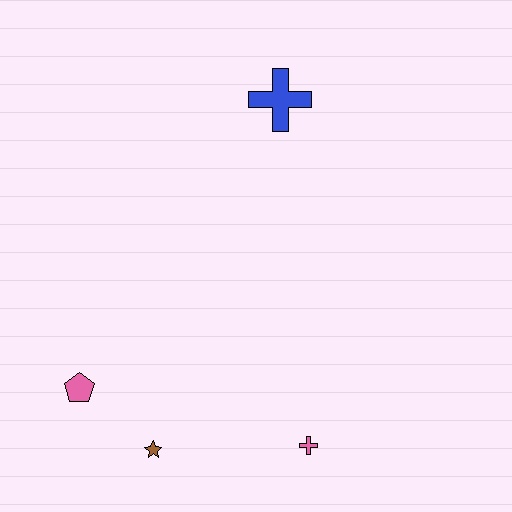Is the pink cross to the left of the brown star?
No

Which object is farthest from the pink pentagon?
The blue cross is farthest from the pink pentagon.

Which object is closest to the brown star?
The pink pentagon is closest to the brown star.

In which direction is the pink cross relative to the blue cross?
The pink cross is below the blue cross.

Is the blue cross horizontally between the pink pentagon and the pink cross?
Yes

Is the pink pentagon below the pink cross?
No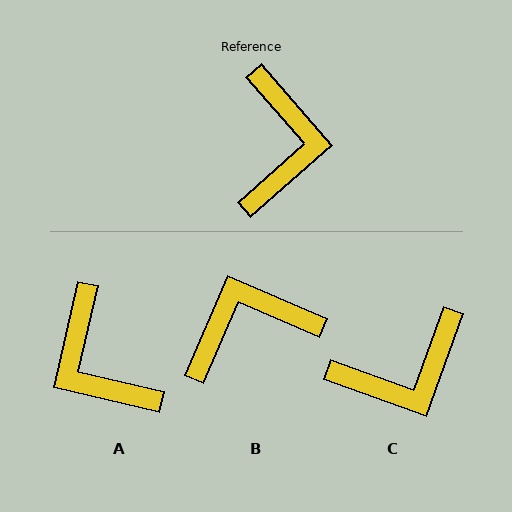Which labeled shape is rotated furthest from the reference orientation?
A, about 144 degrees away.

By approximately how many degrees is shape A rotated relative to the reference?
Approximately 144 degrees clockwise.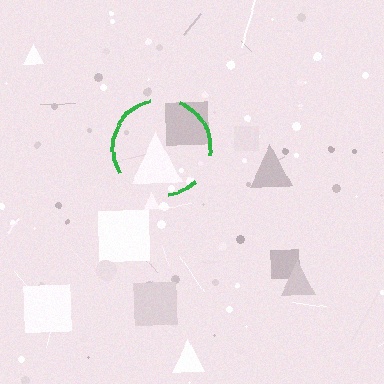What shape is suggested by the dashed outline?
The dashed outline suggests a circle.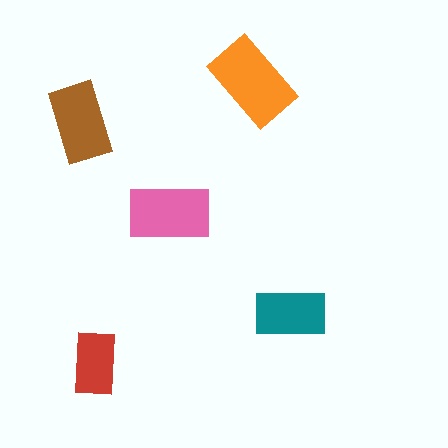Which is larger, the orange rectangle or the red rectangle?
The orange one.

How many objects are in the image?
There are 5 objects in the image.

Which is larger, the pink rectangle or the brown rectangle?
The pink one.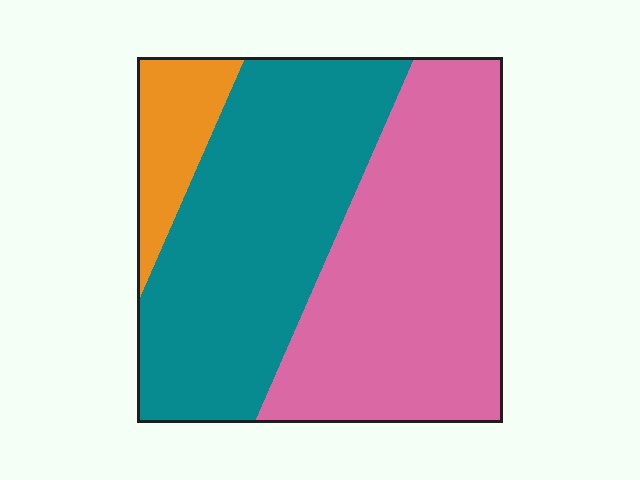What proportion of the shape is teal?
Teal takes up between a quarter and a half of the shape.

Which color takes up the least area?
Orange, at roughly 10%.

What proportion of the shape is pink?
Pink covers 46% of the shape.